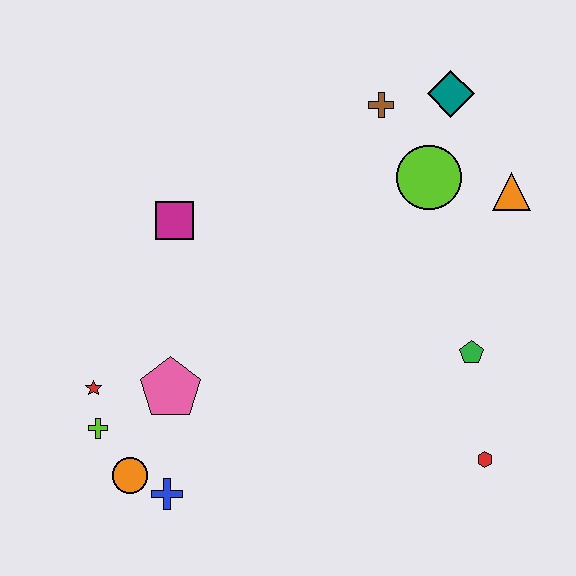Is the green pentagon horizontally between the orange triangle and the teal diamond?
Yes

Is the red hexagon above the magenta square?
No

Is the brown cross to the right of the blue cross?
Yes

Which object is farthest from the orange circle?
The teal diamond is farthest from the orange circle.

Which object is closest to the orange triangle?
The lime circle is closest to the orange triangle.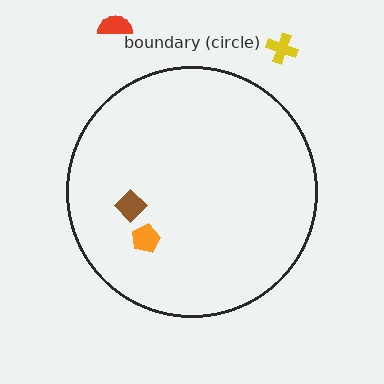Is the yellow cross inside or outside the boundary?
Outside.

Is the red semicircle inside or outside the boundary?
Outside.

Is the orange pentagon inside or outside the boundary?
Inside.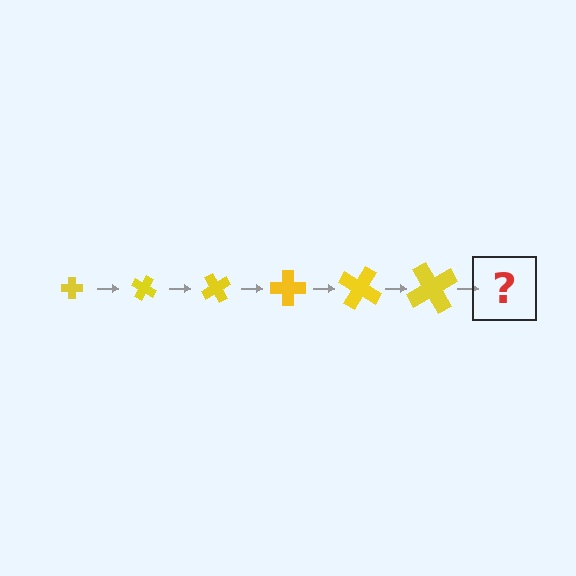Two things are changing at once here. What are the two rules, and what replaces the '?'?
The two rules are that the cross grows larger each step and it rotates 30 degrees each step. The '?' should be a cross, larger than the previous one and rotated 180 degrees from the start.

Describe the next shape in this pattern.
It should be a cross, larger than the previous one and rotated 180 degrees from the start.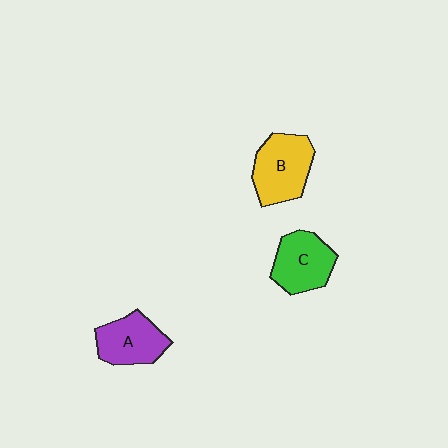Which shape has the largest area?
Shape B (yellow).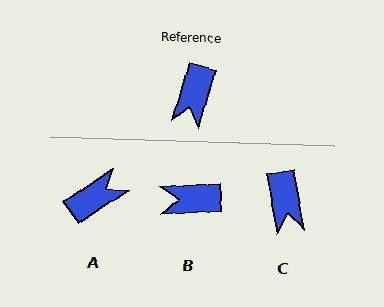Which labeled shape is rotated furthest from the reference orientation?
A, about 141 degrees away.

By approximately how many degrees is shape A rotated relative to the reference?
Approximately 141 degrees counter-clockwise.